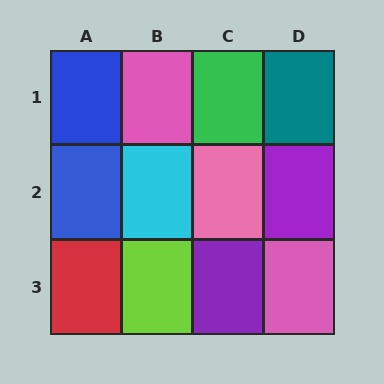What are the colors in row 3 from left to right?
Red, lime, purple, pink.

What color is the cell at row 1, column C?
Green.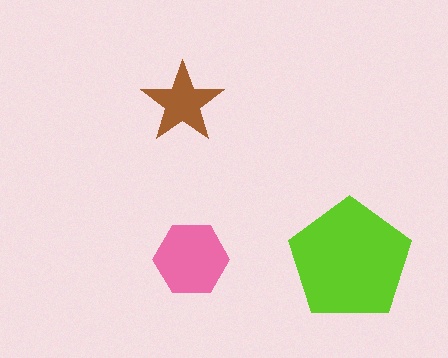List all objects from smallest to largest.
The brown star, the pink hexagon, the lime pentagon.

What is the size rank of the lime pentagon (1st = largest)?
1st.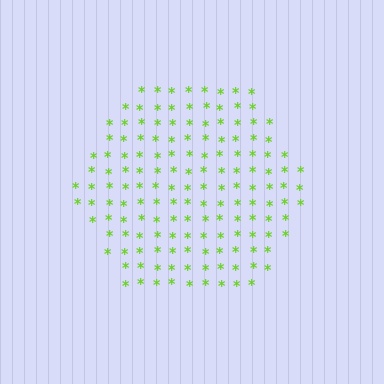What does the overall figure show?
The overall figure shows a hexagon.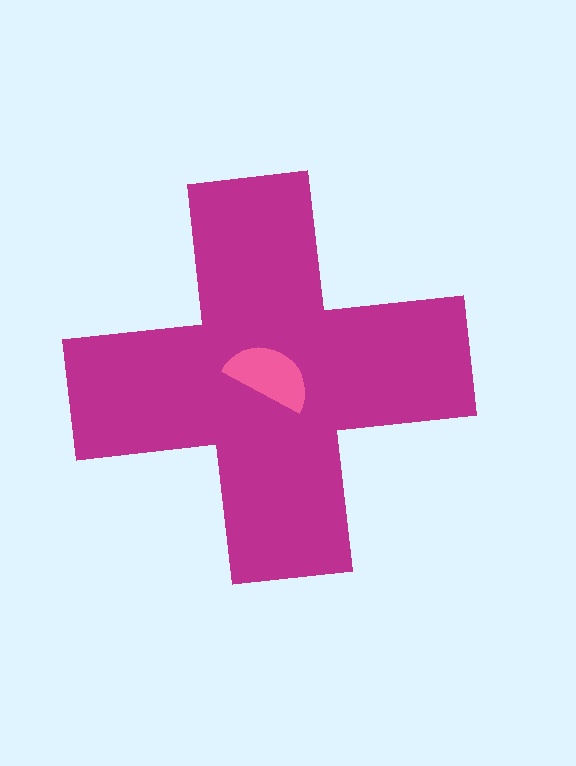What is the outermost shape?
The magenta cross.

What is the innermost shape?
The pink semicircle.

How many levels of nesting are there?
2.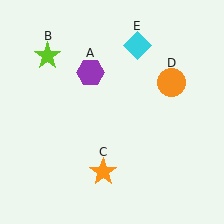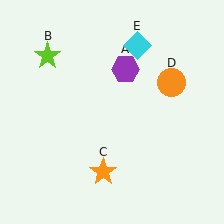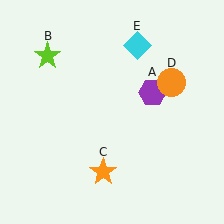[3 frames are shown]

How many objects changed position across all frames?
1 object changed position: purple hexagon (object A).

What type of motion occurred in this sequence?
The purple hexagon (object A) rotated clockwise around the center of the scene.